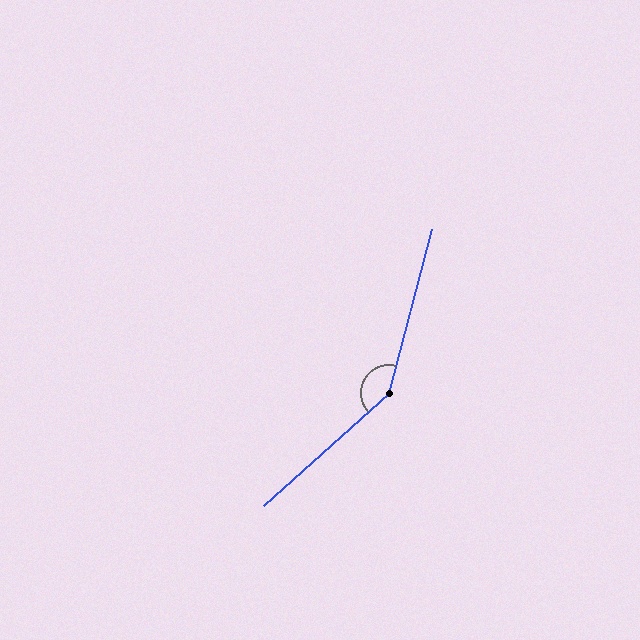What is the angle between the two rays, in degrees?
Approximately 147 degrees.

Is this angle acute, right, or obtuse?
It is obtuse.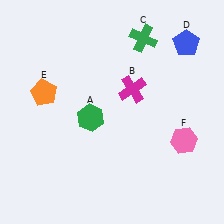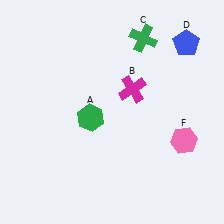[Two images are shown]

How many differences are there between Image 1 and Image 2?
There is 1 difference between the two images.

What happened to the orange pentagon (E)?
The orange pentagon (E) was removed in Image 2. It was in the top-left area of Image 1.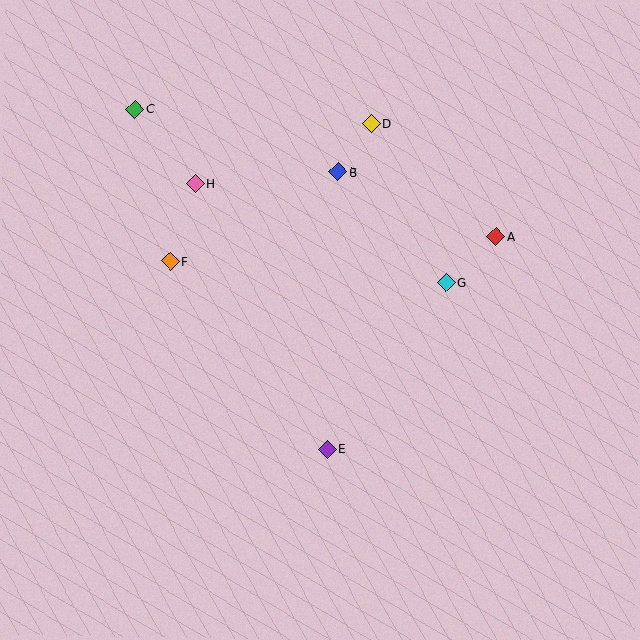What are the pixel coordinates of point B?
Point B is at (338, 172).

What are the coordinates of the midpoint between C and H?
The midpoint between C and H is at (165, 147).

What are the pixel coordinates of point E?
Point E is at (327, 450).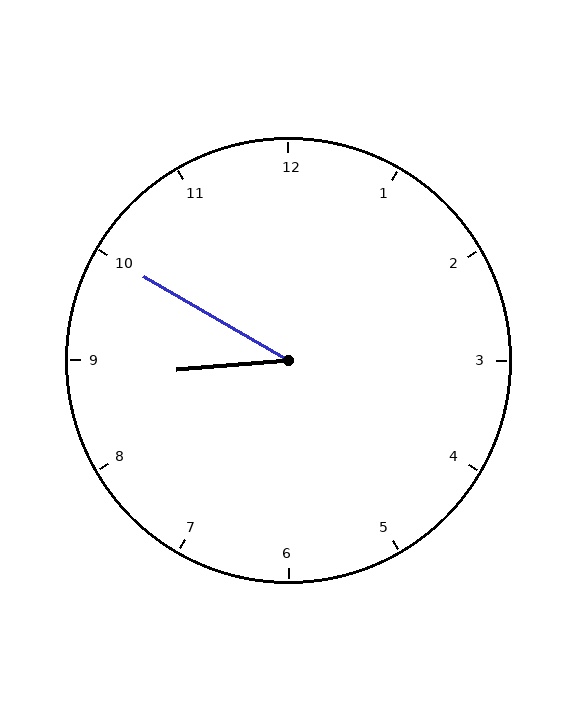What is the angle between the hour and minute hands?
Approximately 35 degrees.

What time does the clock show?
8:50.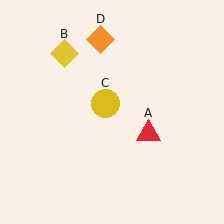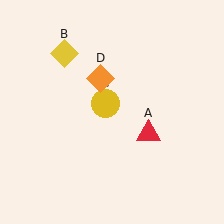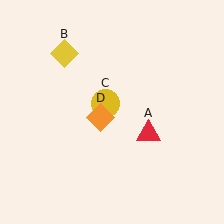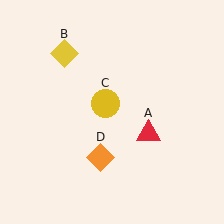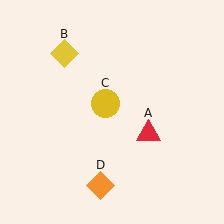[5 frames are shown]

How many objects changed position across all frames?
1 object changed position: orange diamond (object D).